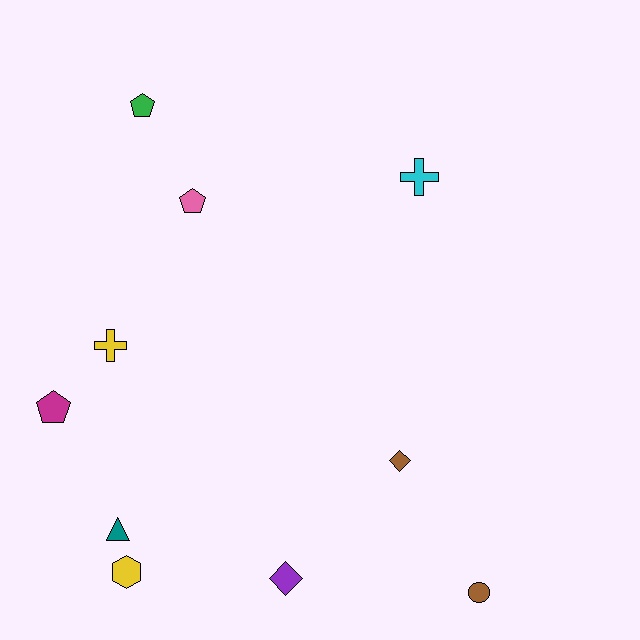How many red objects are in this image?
There are no red objects.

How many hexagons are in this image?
There is 1 hexagon.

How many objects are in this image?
There are 10 objects.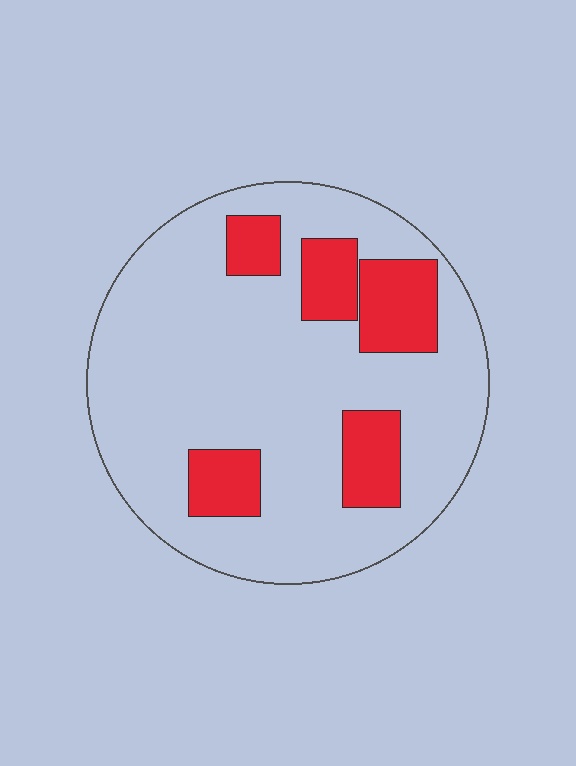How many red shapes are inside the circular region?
5.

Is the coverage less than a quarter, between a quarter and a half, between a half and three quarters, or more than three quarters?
Less than a quarter.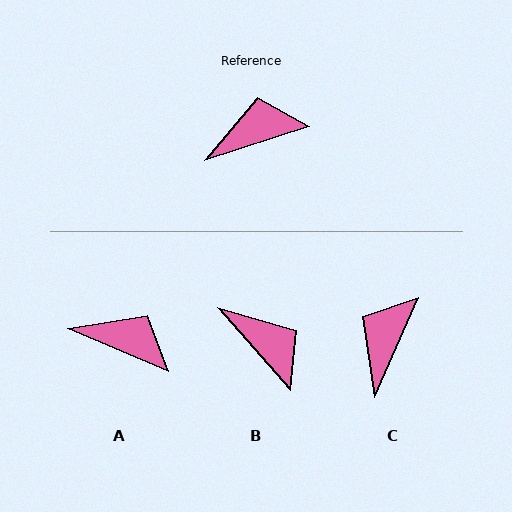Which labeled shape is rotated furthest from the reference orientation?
B, about 66 degrees away.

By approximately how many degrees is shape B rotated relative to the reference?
Approximately 66 degrees clockwise.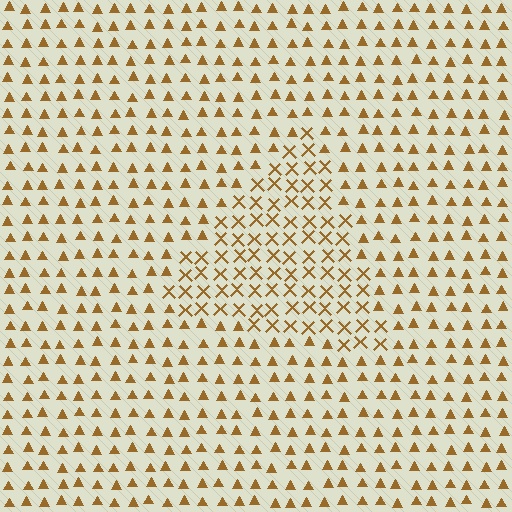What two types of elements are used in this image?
The image uses X marks inside the triangle region and triangles outside it.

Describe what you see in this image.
The image is filled with small brown elements arranged in a uniform grid. A triangle-shaped region contains X marks, while the surrounding area contains triangles. The boundary is defined purely by the change in element shape.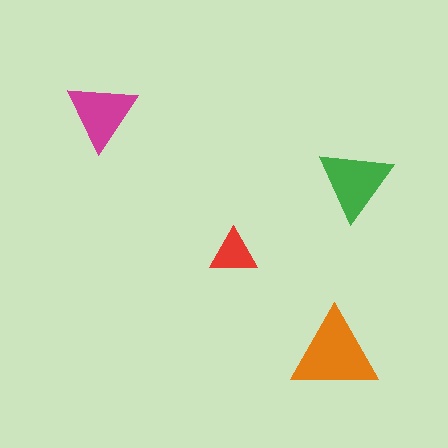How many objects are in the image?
There are 4 objects in the image.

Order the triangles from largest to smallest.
the orange one, the green one, the magenta one, the red one.